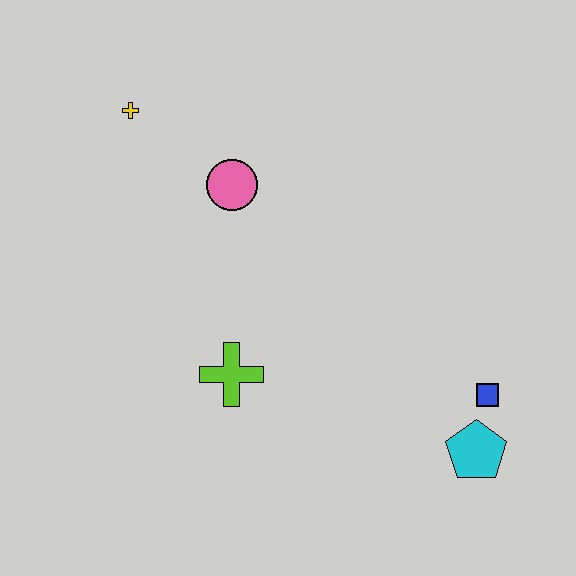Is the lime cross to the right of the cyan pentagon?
No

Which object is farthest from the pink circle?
The cyan pentagon is farthest from the pink circle.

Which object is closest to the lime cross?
The pink circle is closest to the lime cross.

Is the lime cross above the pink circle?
No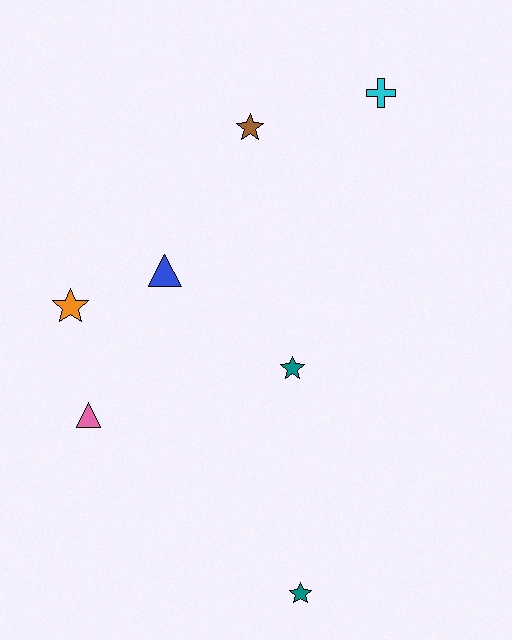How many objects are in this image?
There are 7 objects.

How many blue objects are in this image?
There is 1 blue object.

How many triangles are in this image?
There are 2 triangles.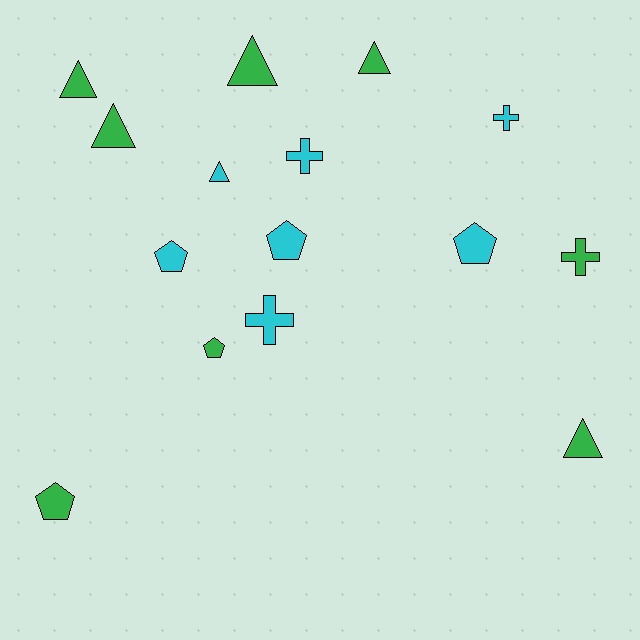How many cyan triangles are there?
There is 1 cyan triangle.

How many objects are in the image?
There are 15 objects.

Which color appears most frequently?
Green, with 8 objects.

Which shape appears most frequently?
Triangle, with 6 objects.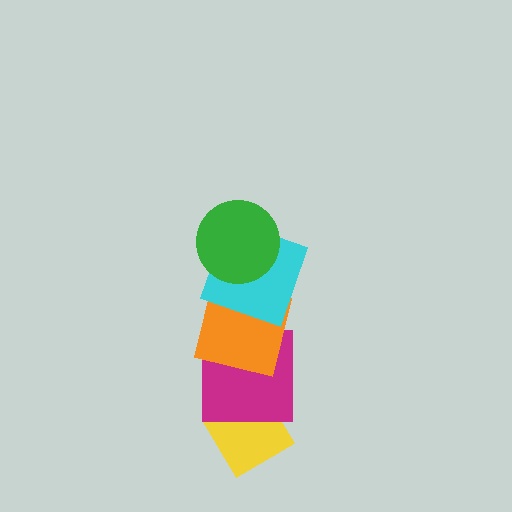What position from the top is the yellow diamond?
The yellow diamond is 5th from the top.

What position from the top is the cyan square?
The cyan square is 2nd from the top.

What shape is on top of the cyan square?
The green circle is on top of the cyan square.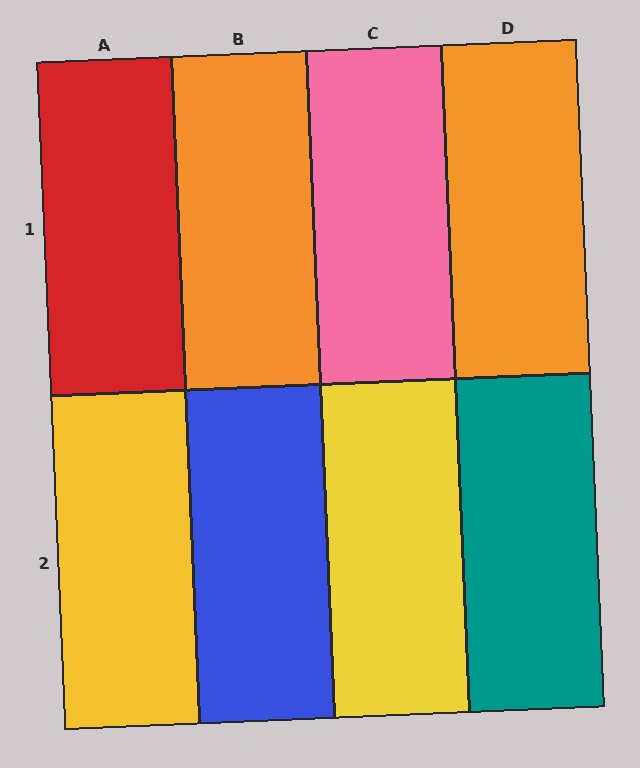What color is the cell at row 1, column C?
Pink.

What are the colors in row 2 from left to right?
Yellow, blue, yellow, teal.